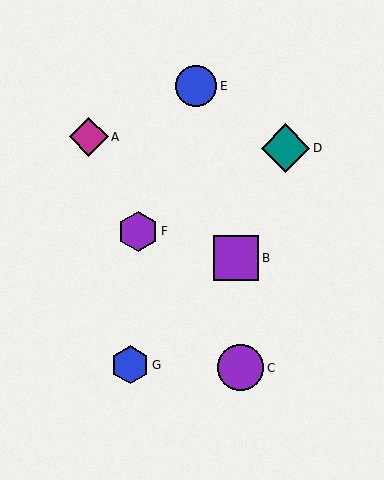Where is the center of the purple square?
The center of the purple square is at (236, 258).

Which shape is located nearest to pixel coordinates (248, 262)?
The purple square (labeled B) at (236, 258) is nearest to that location.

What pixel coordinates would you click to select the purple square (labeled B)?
Click at (236, 258) to select the purple square B.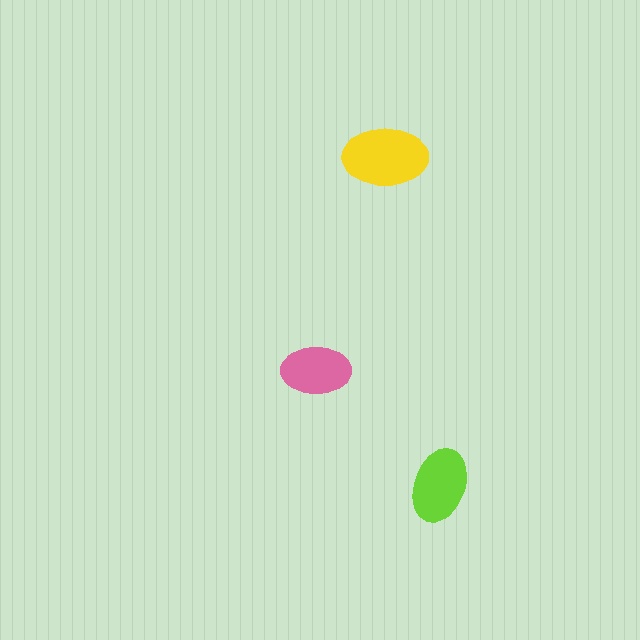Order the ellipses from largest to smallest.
the yellow one, the lime one, the pink one.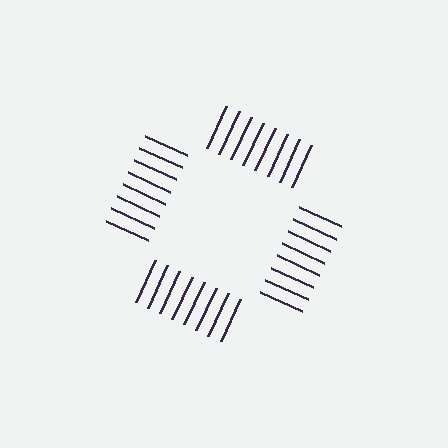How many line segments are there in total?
32 — 8 along each of the 4 edges.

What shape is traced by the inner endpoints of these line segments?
An illusory square — the line segments terminate on its edges but no continuous stroke is drawn.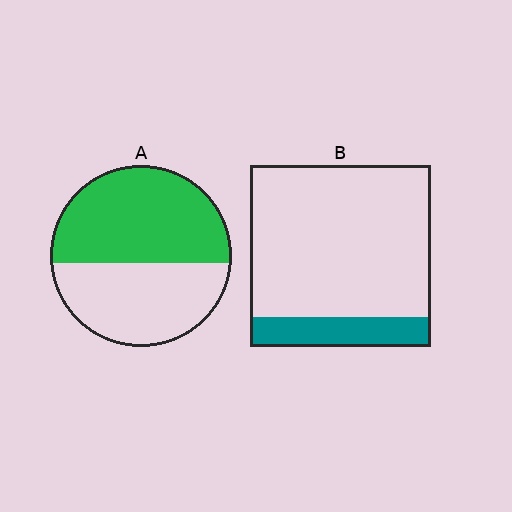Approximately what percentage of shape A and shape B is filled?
A is approximately 55% and B is approximately 15%.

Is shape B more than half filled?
No.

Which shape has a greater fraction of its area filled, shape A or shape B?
Shape A.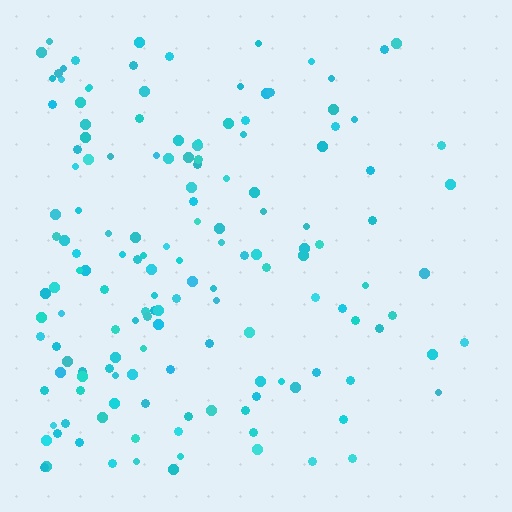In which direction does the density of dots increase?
From right to left, with the left side densest.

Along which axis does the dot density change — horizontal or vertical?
Horizontal.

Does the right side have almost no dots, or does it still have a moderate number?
Still a moderate number, just noticeably fewer than the left.